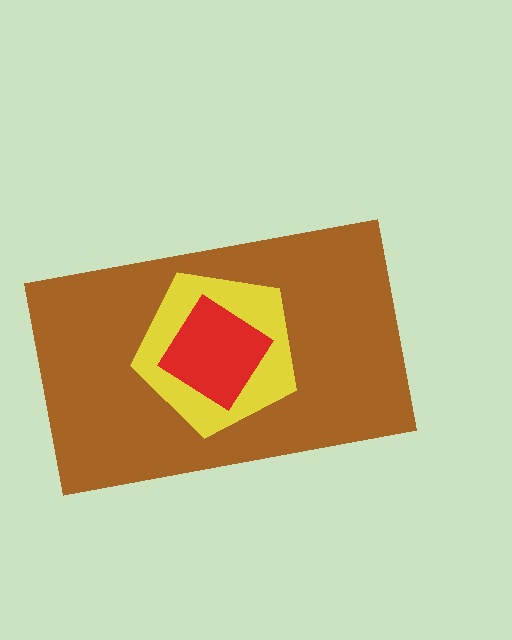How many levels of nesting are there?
3.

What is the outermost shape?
The brown rectangle.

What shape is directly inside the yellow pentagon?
The red diamond.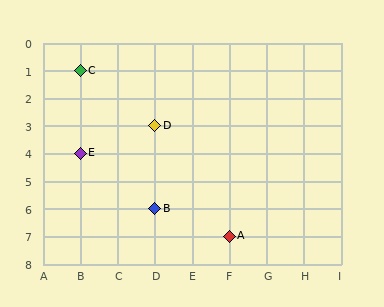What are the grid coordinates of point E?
Point E is at grid coordinates (B, 4).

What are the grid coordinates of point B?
Point B is at grid coordinates (D, 6).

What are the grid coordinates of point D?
Point D is at grid coordinates (D, 3).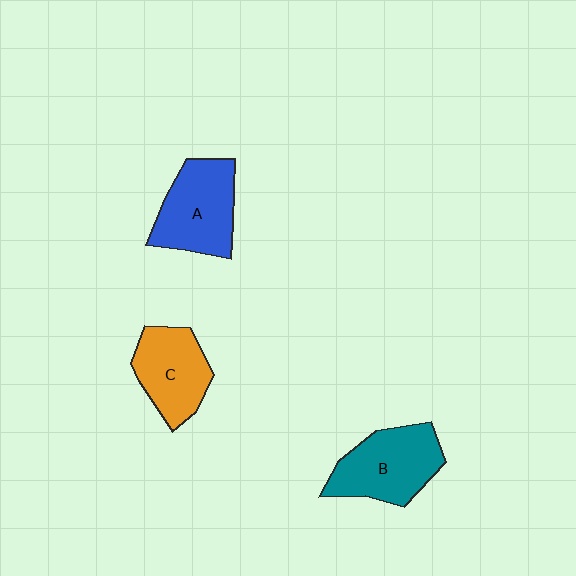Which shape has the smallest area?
Shape C (orange).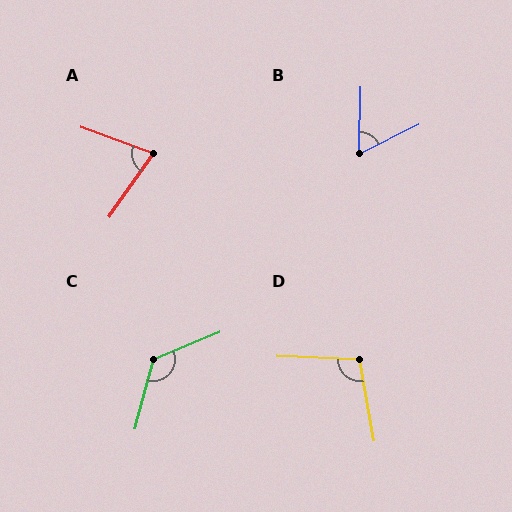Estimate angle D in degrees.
Approximately 102 degrees.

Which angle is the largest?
C, at approximately 127 degrees.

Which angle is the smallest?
B, at approximately 63 degrees.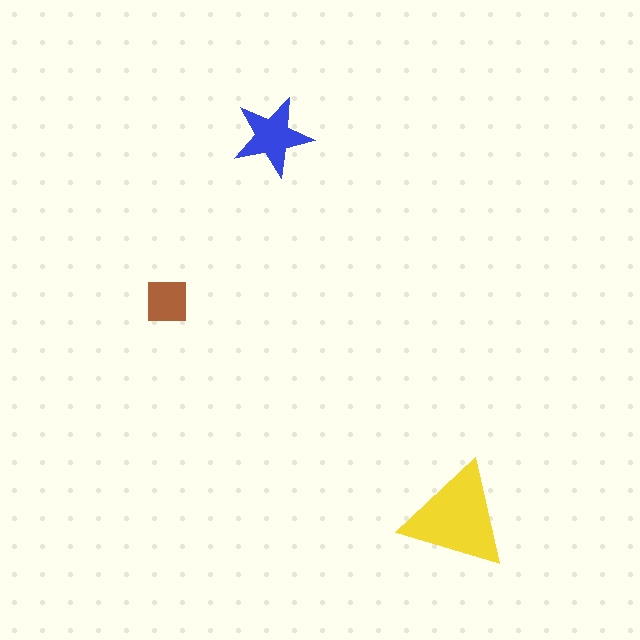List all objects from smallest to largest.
The brown square, the blue star, the yellow triangle.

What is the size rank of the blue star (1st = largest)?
2nd.